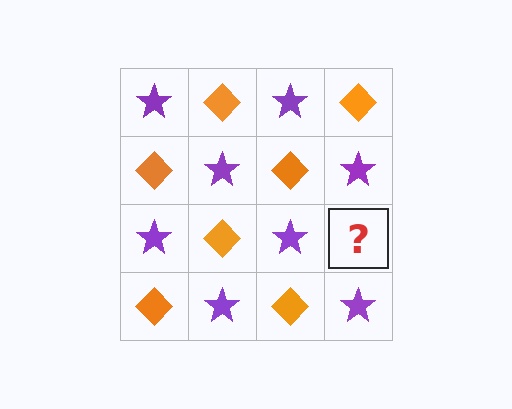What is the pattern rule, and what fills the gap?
The rule is that it alternates purple star and orange diamond in a checkerboard pattern. The gap should be filled with an orange diamond.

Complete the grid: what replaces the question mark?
The question mark should be replaced with an orange diamond.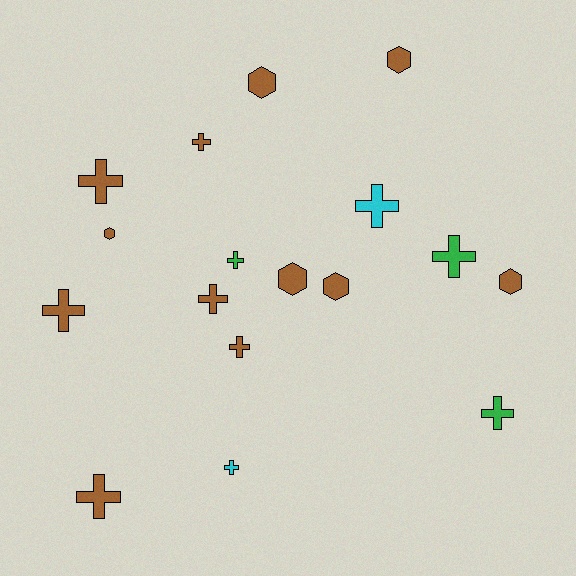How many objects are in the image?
There are 17 objects.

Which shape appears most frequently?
Cross, with 11 objects.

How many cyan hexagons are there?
There are no cyan hexagons.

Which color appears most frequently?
Brown, with 12 objects.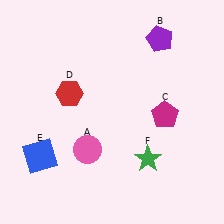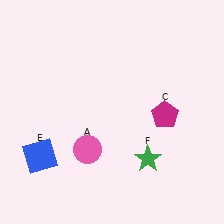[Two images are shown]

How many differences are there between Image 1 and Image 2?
There are 2 differences between the two images.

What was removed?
The red hexagon (D), the purple pentagon (B) were removed in Image 2.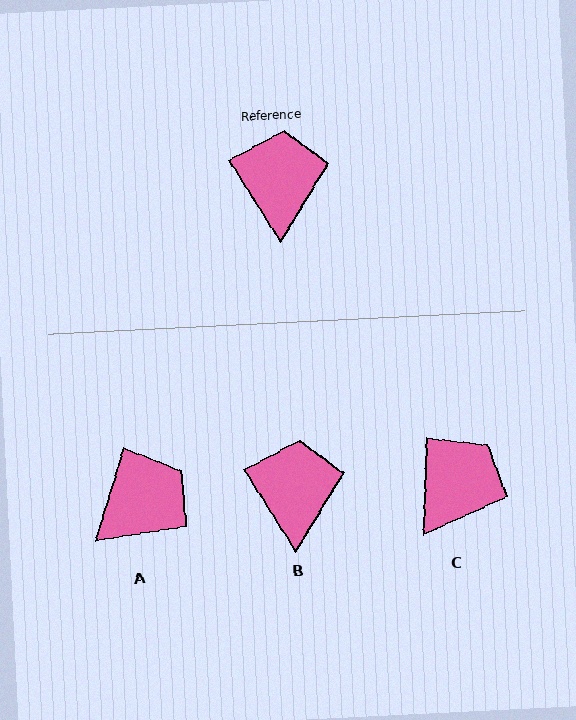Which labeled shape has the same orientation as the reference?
B.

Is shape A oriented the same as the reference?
No, it is off by about 49 degrees.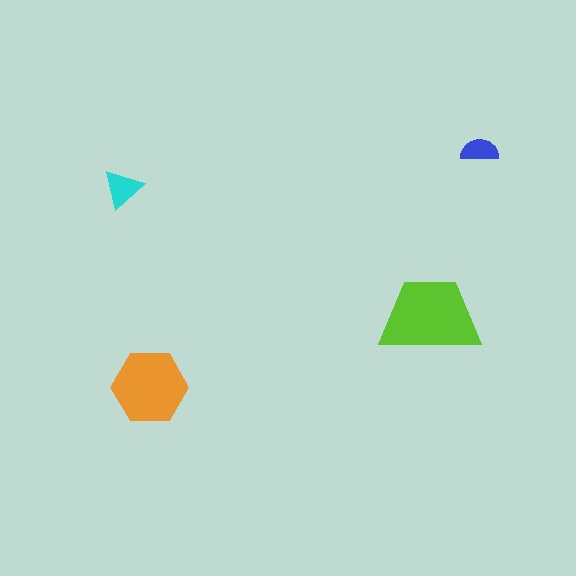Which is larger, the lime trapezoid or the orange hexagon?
The lime trapezoid.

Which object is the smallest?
The blue semicircle.